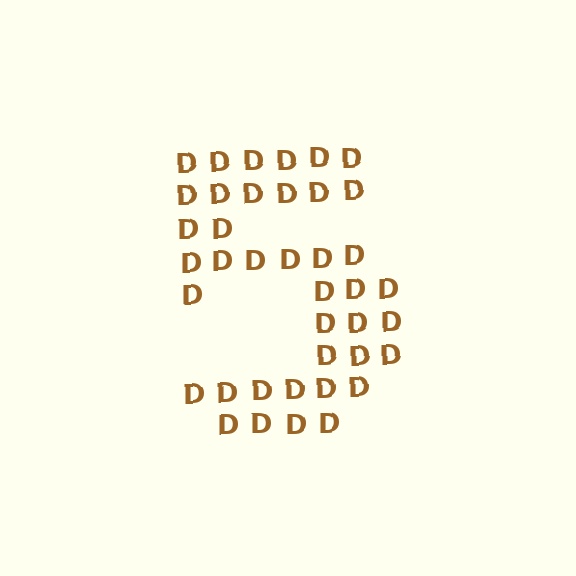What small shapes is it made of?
It is made of small letter D's.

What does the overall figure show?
The overall figure shows the digit 5.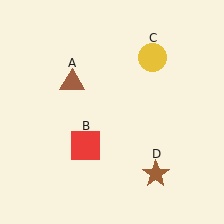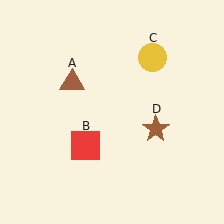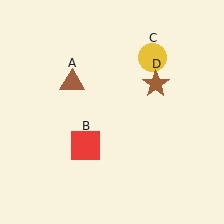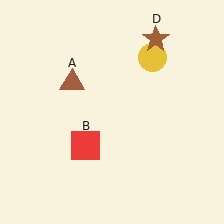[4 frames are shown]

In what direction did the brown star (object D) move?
The brown star (object D) moved up.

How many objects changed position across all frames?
1 object changed position: brown star (object D).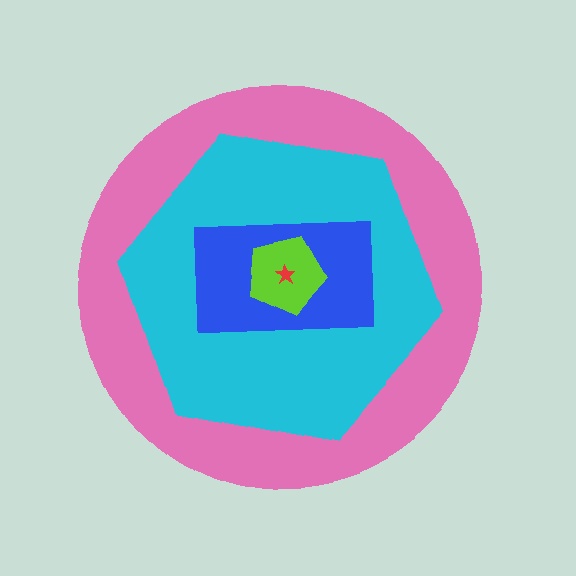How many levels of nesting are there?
5.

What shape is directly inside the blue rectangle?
The lime pentagon.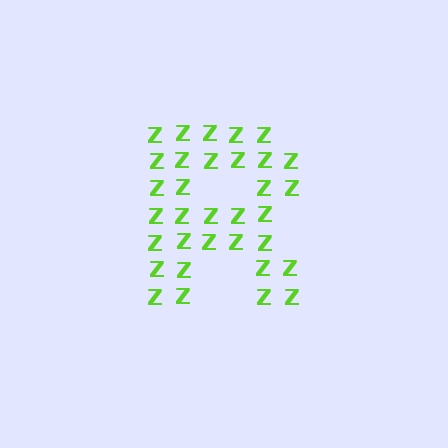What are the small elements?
The small elements are letter Z's.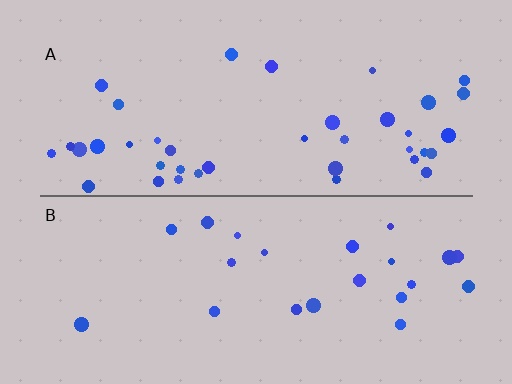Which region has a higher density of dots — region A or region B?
A (the top).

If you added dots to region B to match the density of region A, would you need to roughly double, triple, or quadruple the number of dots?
Approximately double.